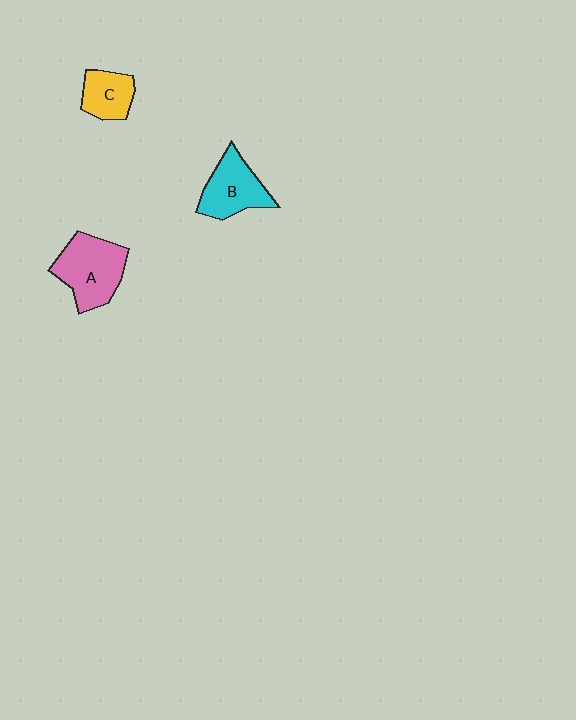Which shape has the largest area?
Shape A (pink).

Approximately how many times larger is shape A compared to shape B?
Approximately 1.2 times.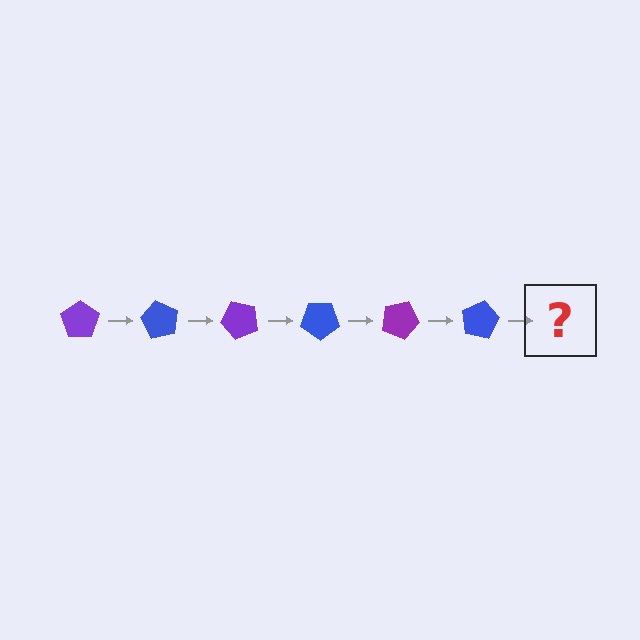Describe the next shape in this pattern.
It should be a purple pentagon, rotated 360 degrees from the start.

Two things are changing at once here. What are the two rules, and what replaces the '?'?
The two rules are that it rotates 60 degrees each step and the color cycles through purple and blue. The '?' should be a purple pentagon, rotated 360 degrees from the start.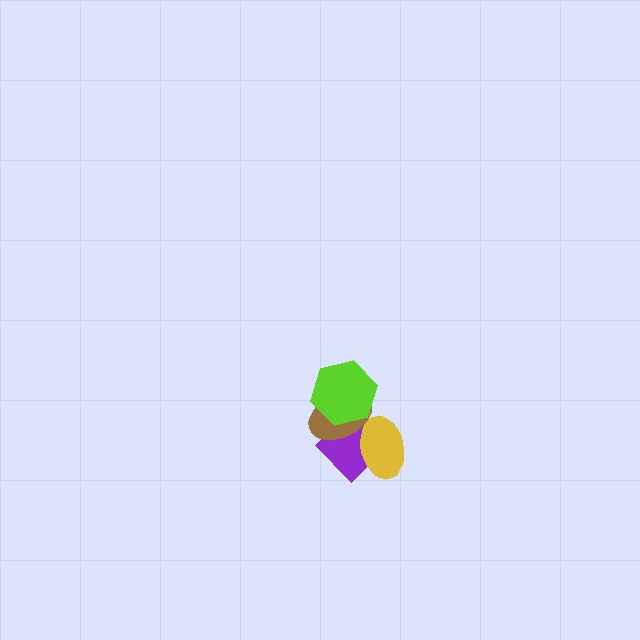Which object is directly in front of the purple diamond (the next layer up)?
The yellow ellipse is directly in front of the purple diamond.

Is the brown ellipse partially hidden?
Yes, it is partially covered by another shape.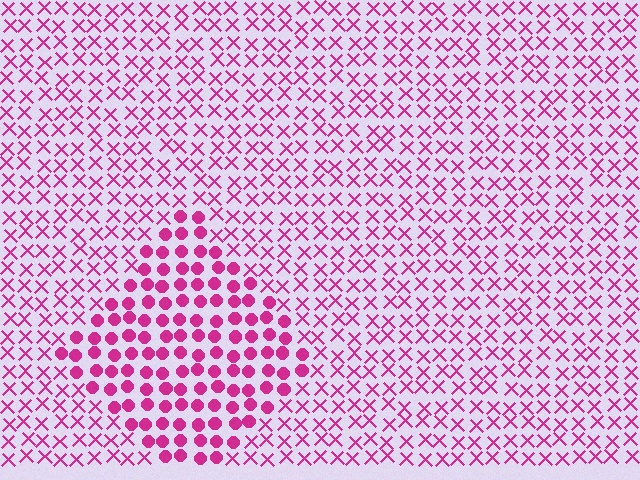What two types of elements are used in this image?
The image uses circles inside the diamond region and X marks outside it.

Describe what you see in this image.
The image is filled with small magenta elements arranged in a uniform grid. A diamond-shaped region contains circles, while the surrounding area contains X marks. The boundary is defined purely by the change in element shape.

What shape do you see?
I see a diamond.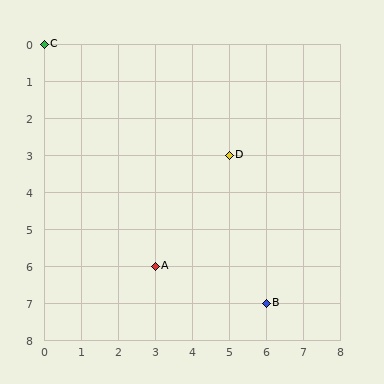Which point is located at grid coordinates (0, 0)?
Point C is at (0, 0).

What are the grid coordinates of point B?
Point B is at grid coordinates (6, 7).